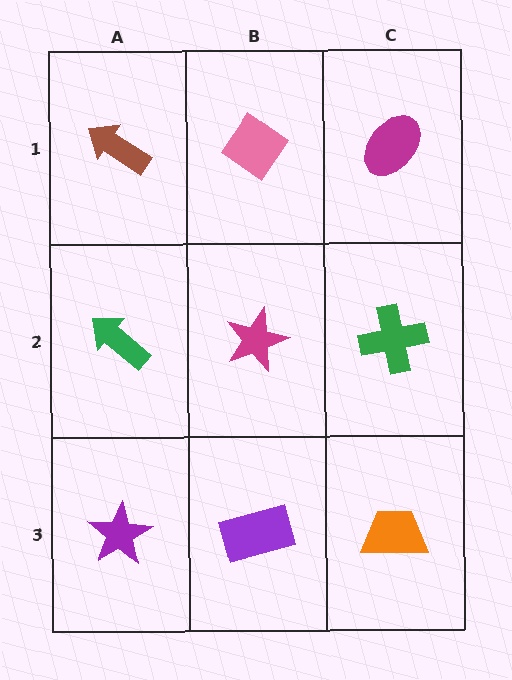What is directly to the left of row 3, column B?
A purple star.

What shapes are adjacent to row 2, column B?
A pink diamond (row 1, column B), a purple rectangle (row 3, column B), a green arrow (row 2, column A), a green cross (row 2, column C).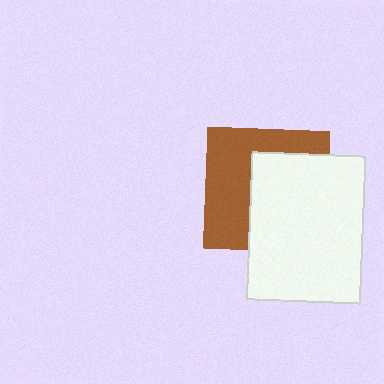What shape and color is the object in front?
The object in front is a white rectangle.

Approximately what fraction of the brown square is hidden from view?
Roughly 51% of the brown square is hidden behind the white rectangle.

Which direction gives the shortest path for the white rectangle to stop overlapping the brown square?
Moving right gives the shortest separation.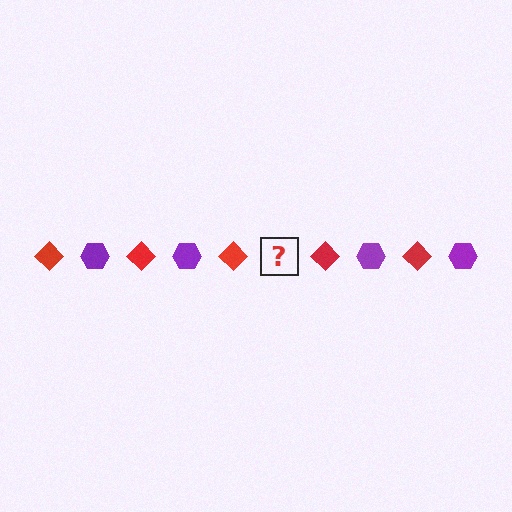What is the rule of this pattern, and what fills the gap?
The rule is that the pattern alternates between red diamond and purple hexagon. The gap should be filled with a purple hexagon.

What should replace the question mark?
The question mark should be replaced with a purple hexagon.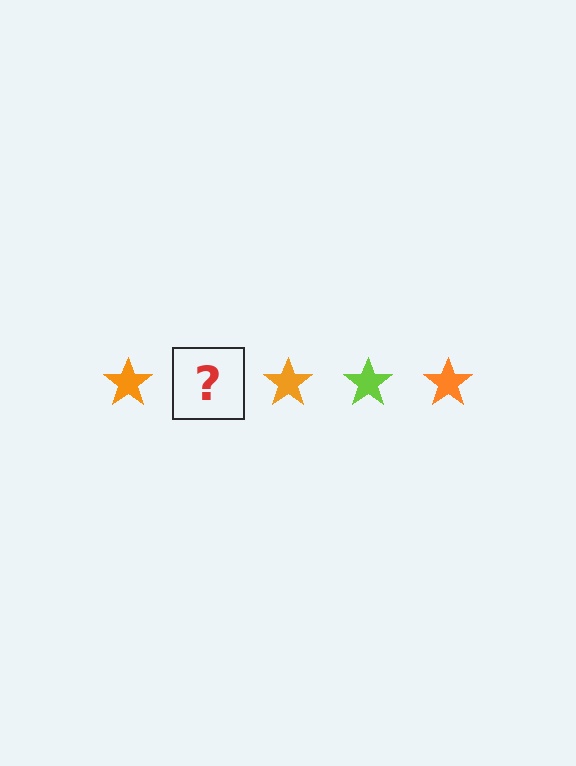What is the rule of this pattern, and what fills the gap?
The rule is that the pattern cycles through orange, lime stars. The gap should be filled with a lime star.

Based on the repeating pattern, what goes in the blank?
The blank should be a lime star.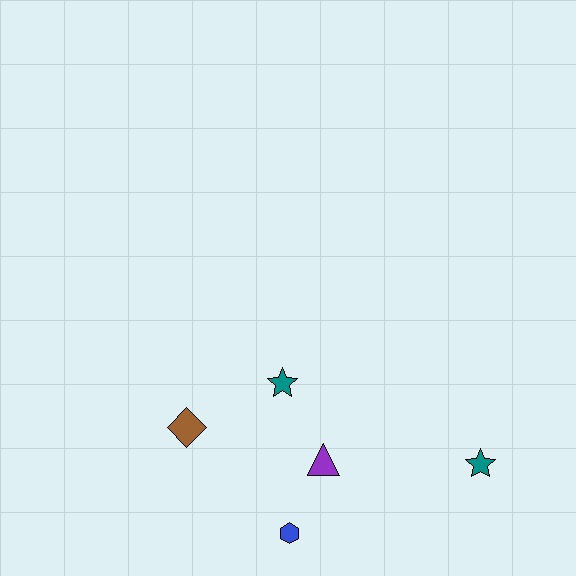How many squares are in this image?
There are no squares.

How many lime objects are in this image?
There are no lime objects.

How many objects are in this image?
There are 5 objects.